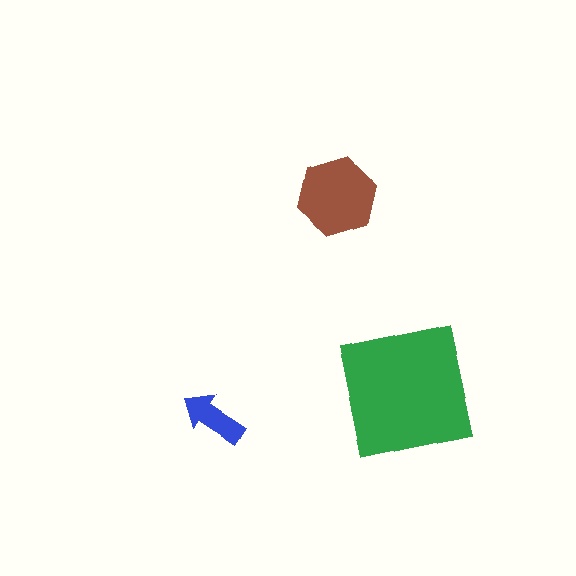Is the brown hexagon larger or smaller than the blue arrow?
Larger.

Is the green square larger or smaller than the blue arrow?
Larger.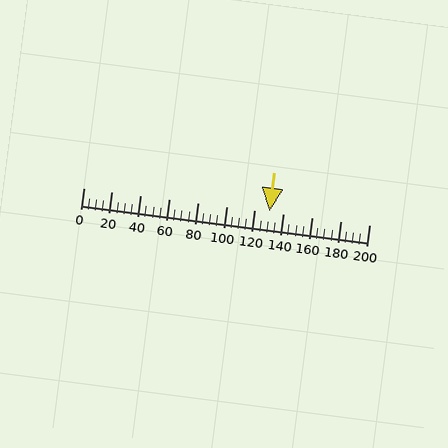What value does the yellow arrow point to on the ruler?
The yellow arrow points to approximately 130.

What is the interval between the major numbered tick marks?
The major tick marks are spaced 20 units apart.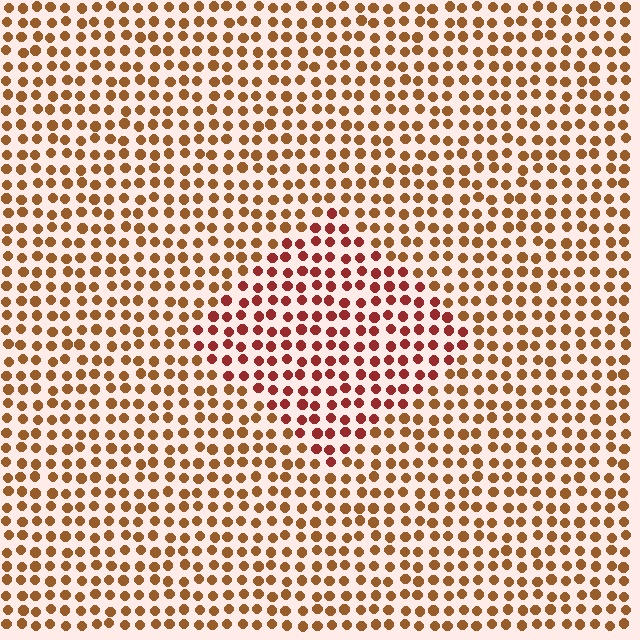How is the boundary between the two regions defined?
The boundary is defined purely by a slight shift in hue (about 30 degrees). Spacing, size, and orientation are identical on both sides.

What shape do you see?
I see a diamond.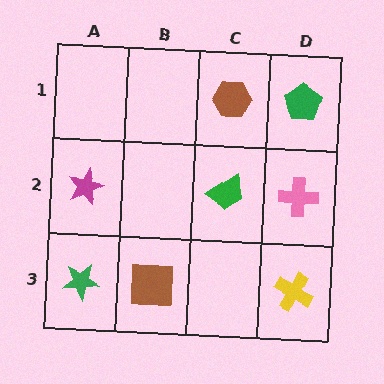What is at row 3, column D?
A yellow cross.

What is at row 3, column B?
A brown square.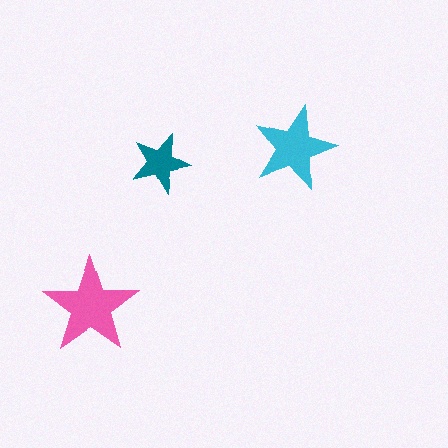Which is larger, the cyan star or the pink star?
The pink one.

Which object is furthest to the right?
The cyan star is rightmost.